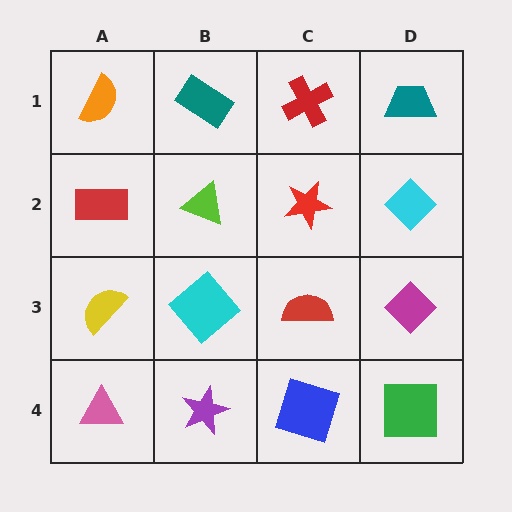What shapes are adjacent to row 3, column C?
A red star (row 2, column C), a blue square (row 4, column C), a cyan diamond (row 3, column B), a magenta diamond (row 3, column D).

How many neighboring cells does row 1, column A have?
2.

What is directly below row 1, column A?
A red rectangle.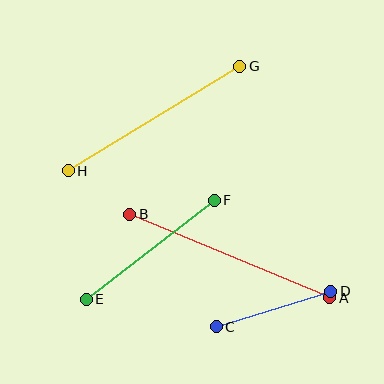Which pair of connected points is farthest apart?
Points A and B are farthest apart.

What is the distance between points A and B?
The distance is approximately 217 pixels.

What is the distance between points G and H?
The distance is approximately 201 pixels.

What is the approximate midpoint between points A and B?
The midpoint is at approximately (230, 256) pixels.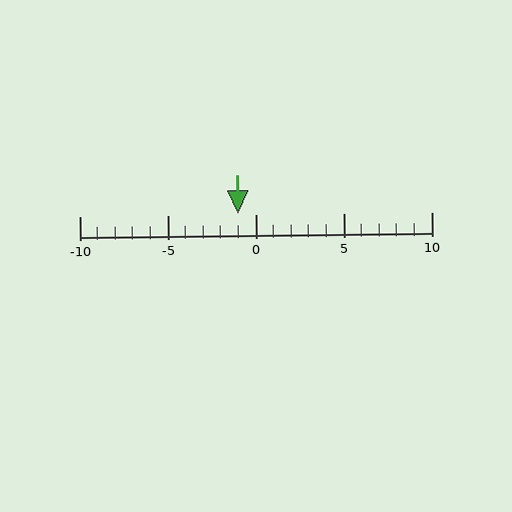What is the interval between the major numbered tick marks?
The major tick marks are spaced 5 units apart.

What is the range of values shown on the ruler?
The ruler shows values from -10 to 10.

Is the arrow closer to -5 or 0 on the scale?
The arrow is closer to 0.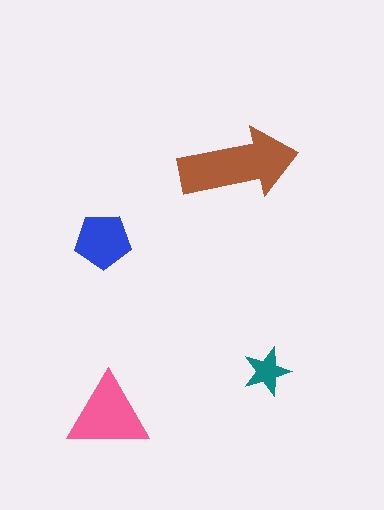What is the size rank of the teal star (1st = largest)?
4th.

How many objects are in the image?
There are 4 objects in the image.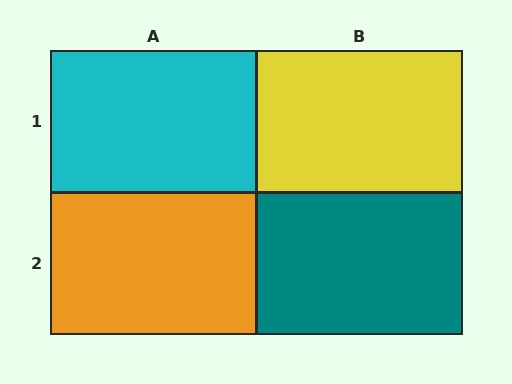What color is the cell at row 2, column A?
Orange.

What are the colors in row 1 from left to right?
Cyan, yellow.